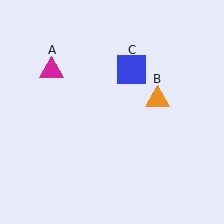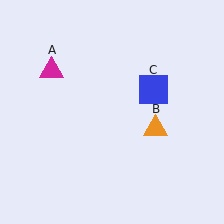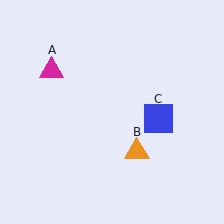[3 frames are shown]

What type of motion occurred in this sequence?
The orange triangle (object B), blue square (object C) rotated clockwise around the center of the scene.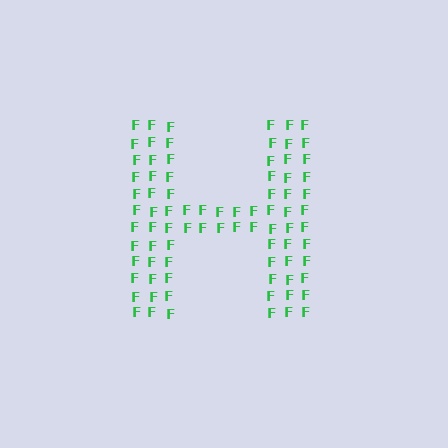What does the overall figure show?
The overall figure shows the letter H.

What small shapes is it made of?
It is made of small letter F's.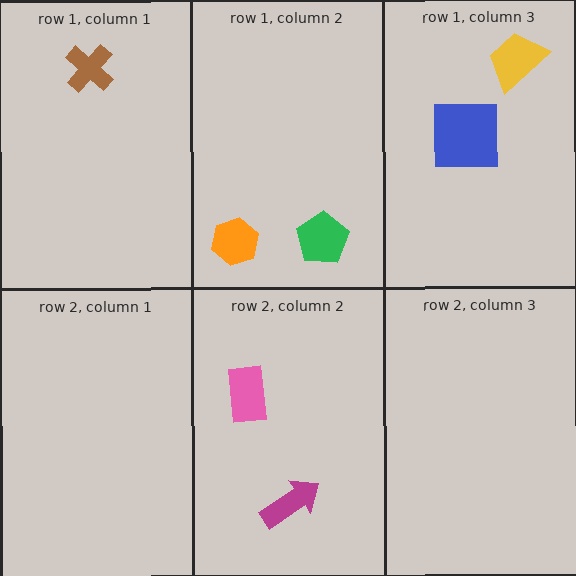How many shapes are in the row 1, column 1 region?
1.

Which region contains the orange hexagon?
The row 1, column 2 region.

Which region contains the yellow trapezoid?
The row 1, column 3 region.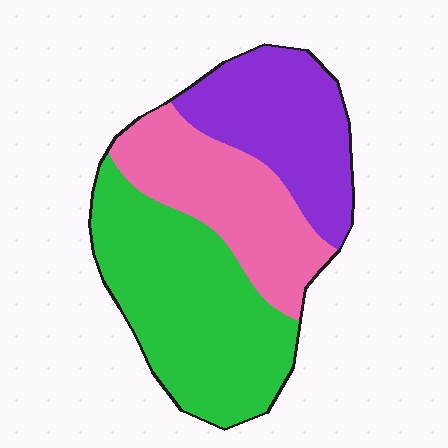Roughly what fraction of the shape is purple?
Purple covers about 30% of the shape.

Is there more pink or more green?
Green.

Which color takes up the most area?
Green, at roughly 45%.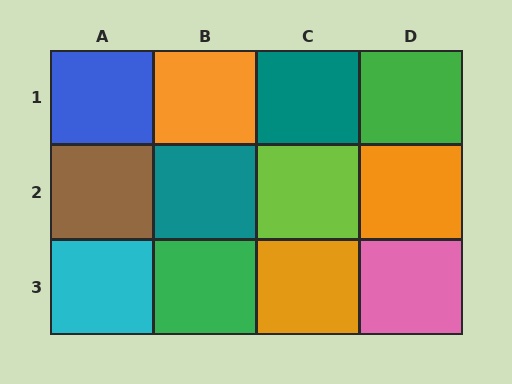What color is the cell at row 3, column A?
Cyan.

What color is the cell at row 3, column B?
Green.